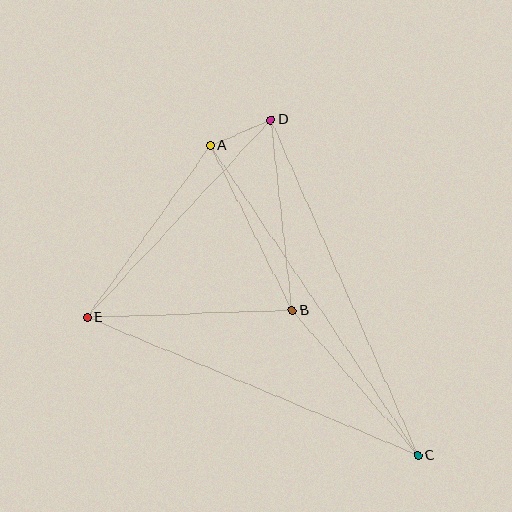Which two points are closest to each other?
Points A and D are closest to each other.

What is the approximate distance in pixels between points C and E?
The distance between C and E is approximately 358 pixels.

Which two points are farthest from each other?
Points A and C are farthest from each other.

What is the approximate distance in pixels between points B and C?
The distance between B and C is approximately 192 pixels.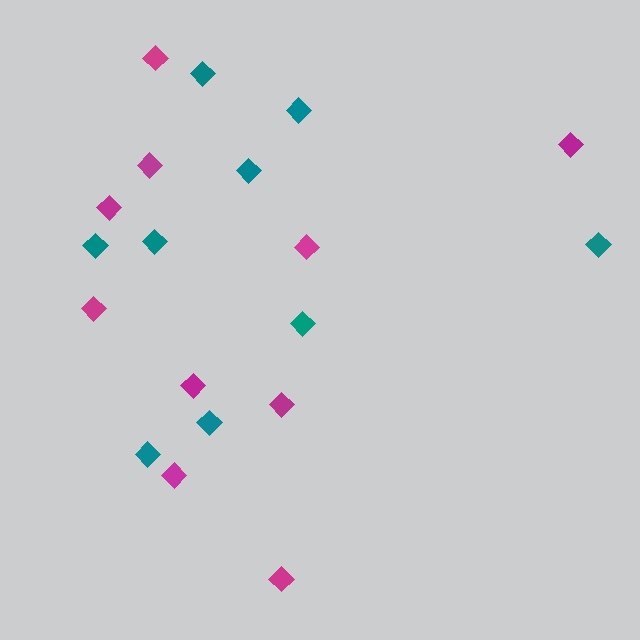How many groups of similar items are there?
There are 2 groups: one group of teal diamonds (9) and one group of magenta diamonds (10).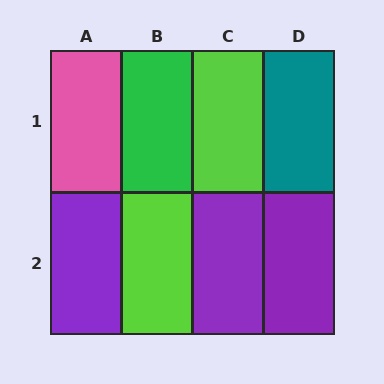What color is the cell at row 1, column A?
Pink.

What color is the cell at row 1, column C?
Lime.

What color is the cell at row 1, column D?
Teal.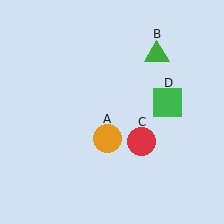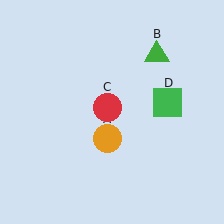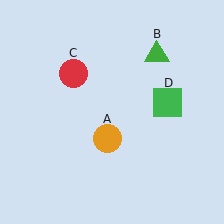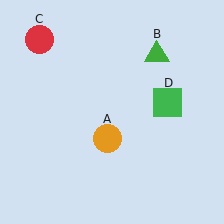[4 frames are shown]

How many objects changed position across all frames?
1 object changed position: red circle (object C).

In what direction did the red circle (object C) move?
The red circle (object C) moved up and to the left.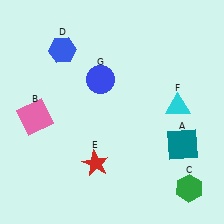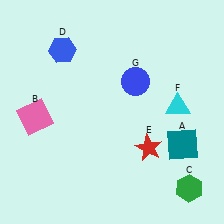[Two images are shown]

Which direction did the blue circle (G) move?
The blue circle (G) moved right.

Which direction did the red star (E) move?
The red star (E) moved right.